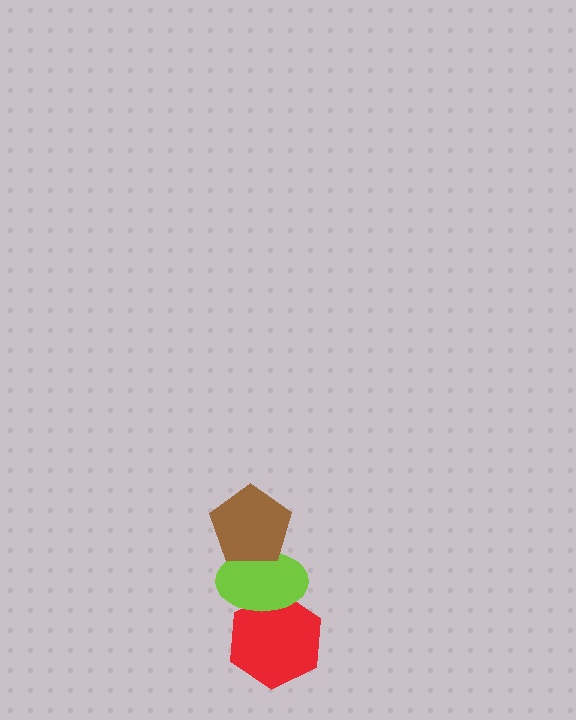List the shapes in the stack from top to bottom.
From top to bottom: the brown pentagon, the lime ellipse, the red hexagon.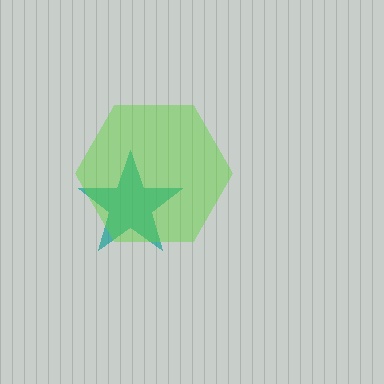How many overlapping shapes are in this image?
There are 2 overlapping shapes in the image.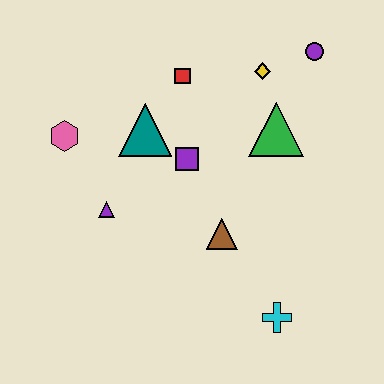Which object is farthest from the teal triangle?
The cyan cross is farthest from the teal triangle.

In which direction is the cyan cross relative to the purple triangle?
The cyan cross is to the right of the purple triangle.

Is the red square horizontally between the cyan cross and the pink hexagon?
Yes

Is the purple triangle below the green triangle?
Yes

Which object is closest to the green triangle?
The yellow diamond is closest to the green triangle.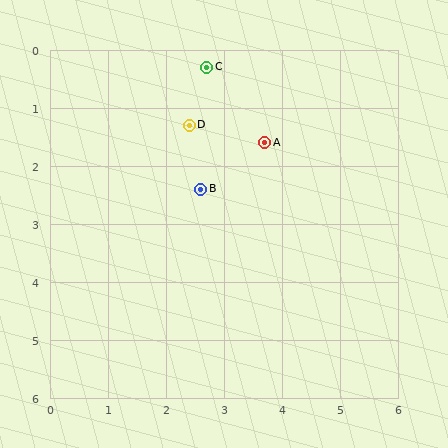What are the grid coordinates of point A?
Point A is at approximately (3.7, 1.6).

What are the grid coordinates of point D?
Point D is at approximately (2.4, 1.3).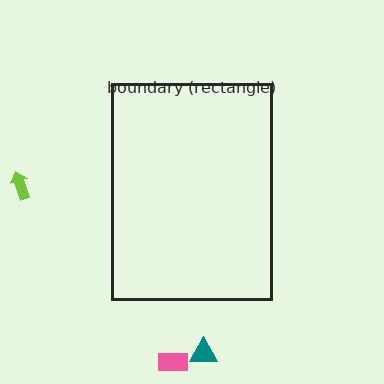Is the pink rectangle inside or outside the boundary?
Outside.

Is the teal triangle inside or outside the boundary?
Outside.